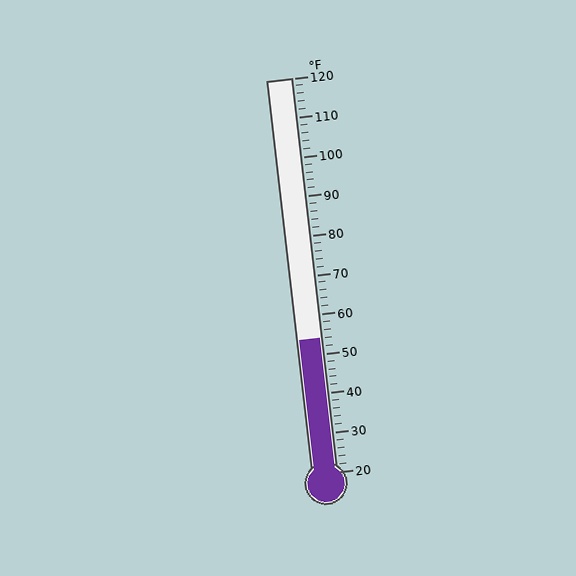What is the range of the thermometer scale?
The thermometer scale ranges from 20°F to 120°F.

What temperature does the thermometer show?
The thermometer shows approximately 54°F.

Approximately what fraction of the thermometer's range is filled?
The thermometer is filled to approximately 35% of its range.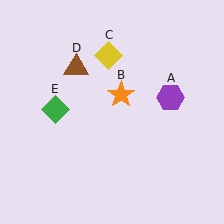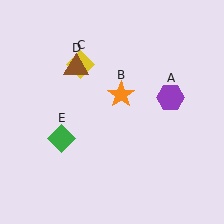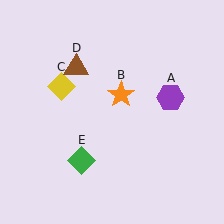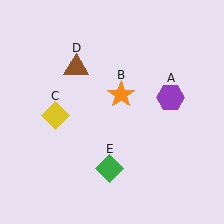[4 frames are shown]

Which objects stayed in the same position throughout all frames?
Purple hexagon (object A) and orange star (object B) and brown triangle (object D) remained stationary.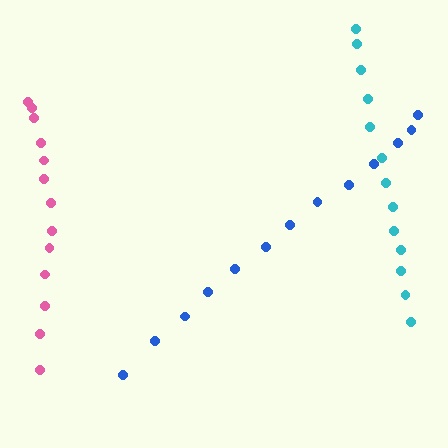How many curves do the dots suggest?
There are 3 distinct paths.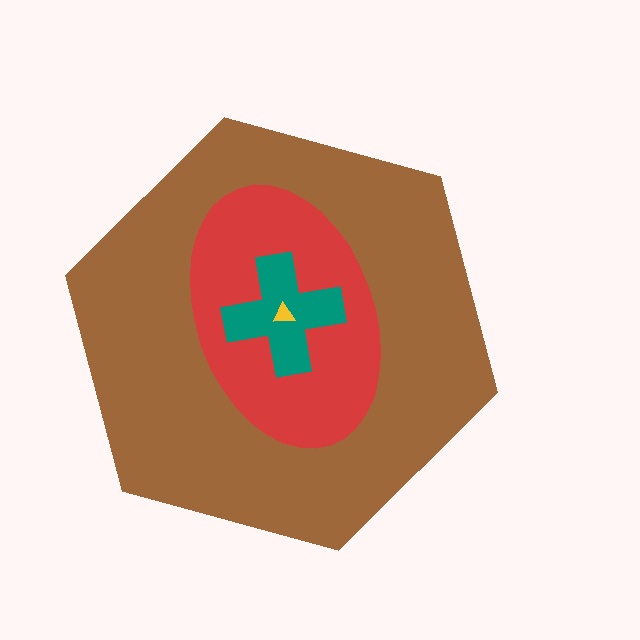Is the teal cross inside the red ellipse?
Yes.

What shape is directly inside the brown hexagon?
The red ellipse.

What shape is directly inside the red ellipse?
The teal cross.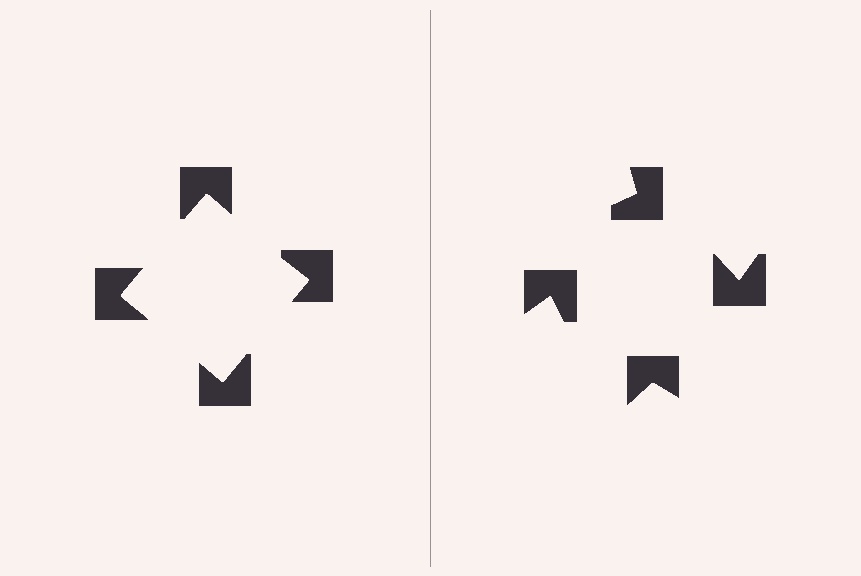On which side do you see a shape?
An illusory square appears on the left side. On the right side the wedge cuts are rotated, so no coherent shape forms.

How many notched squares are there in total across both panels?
8 — 4 on each side.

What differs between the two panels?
The notched squares are positioned identically on both sides; only the wedge orientations differ. On the left they align to a square; on the right they are misaligned.